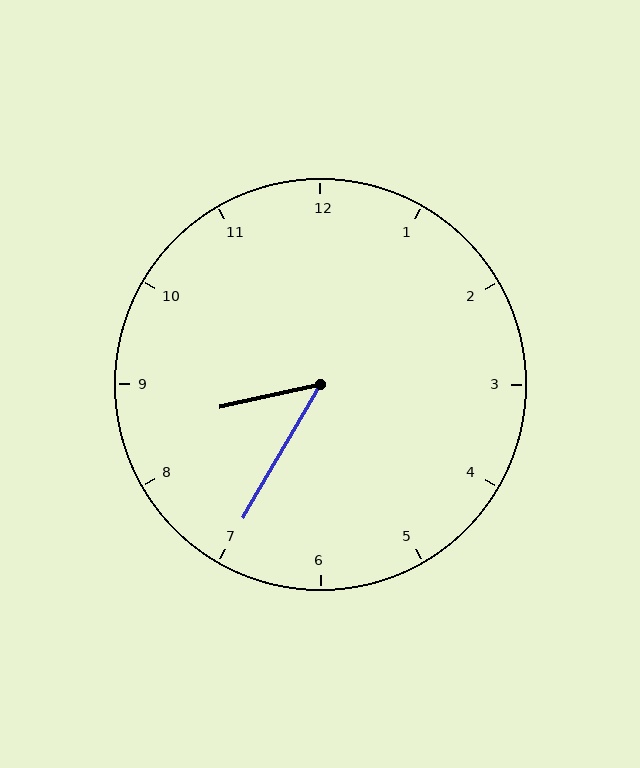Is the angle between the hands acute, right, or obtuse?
It is acute.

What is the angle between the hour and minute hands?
Approximately 48 degrees.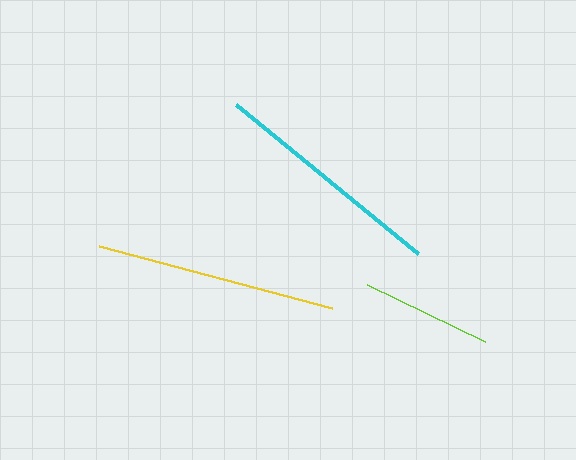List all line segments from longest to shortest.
From longest to shortest: yellow, cyan, lime.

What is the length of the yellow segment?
The yellow segment is approximately 241 pixels long.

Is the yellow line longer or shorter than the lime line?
The yellow line is longer than the lime line.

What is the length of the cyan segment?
The cyan segment is approximately 234 pixels long.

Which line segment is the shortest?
The lime line is the shortest at approximately 131 pixels.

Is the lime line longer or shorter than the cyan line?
The cyan line is longer than the lime line.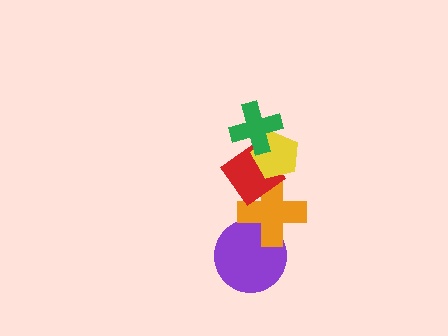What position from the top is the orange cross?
The orange cross is 4th from the top.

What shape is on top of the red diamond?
The yellow pentagon is on top of the red diamond.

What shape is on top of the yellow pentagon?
The green cross is on top of the yellow pentagon.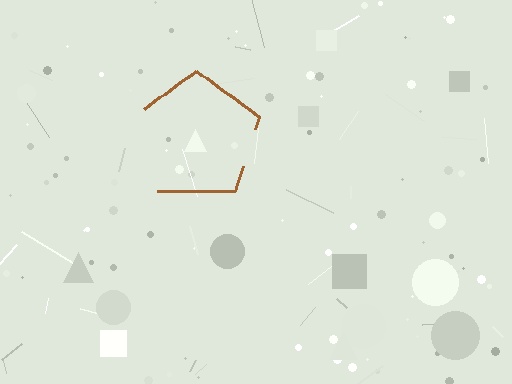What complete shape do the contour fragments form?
The contour fragments form a pentagon.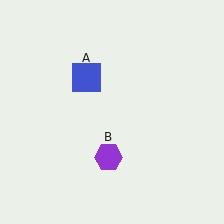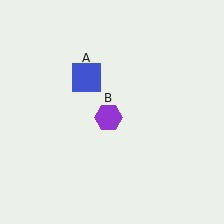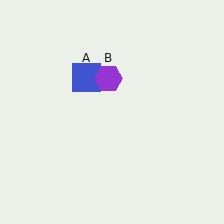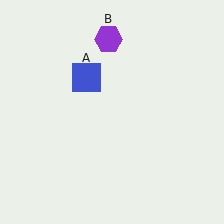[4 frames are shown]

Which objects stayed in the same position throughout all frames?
Blue square (object A) remained stationary.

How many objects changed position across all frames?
1 object changed position: purple hexagon (object B).